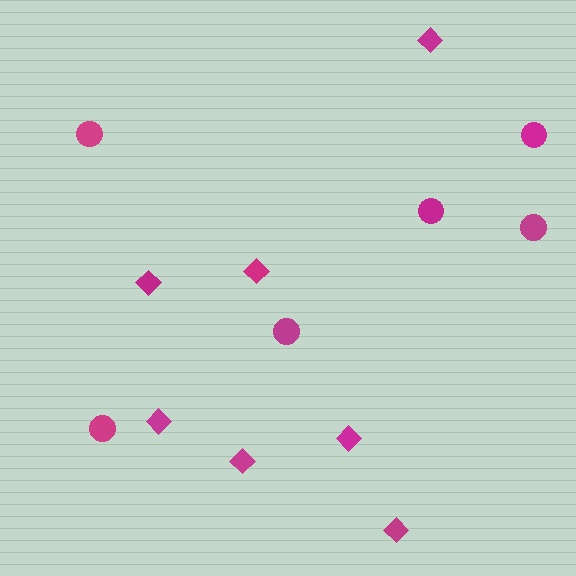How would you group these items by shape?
There are 2 groups: one group of diamonds (7) and one group of circles (6).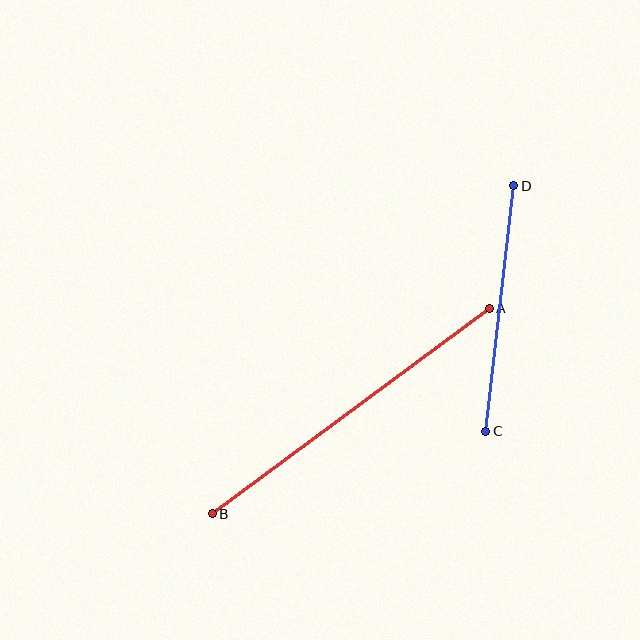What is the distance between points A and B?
The distance is approximately 345 pixels.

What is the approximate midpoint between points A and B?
The midpoint is at approximately (351, 411) pixels.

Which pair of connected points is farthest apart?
Points A and B are farthest apart.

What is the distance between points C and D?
The distance is approximately 247 pixels.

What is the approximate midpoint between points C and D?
The midpoint is at approximately (500, 308) pixels.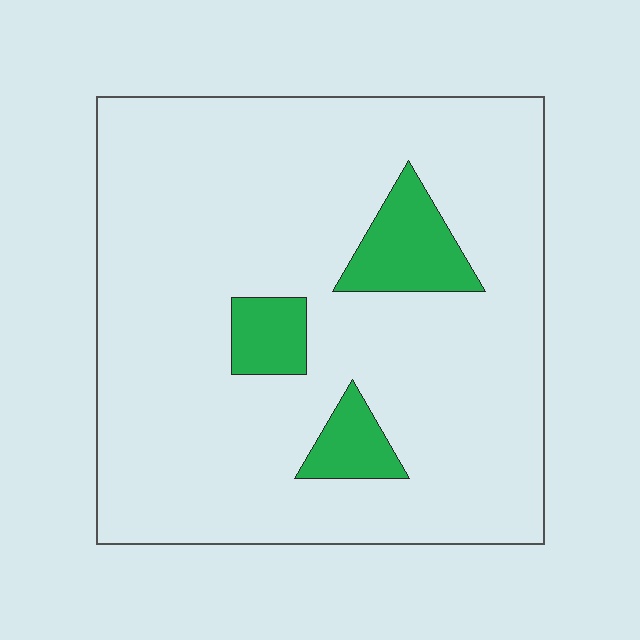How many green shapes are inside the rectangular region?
3.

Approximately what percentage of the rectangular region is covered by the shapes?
Approximately 10%.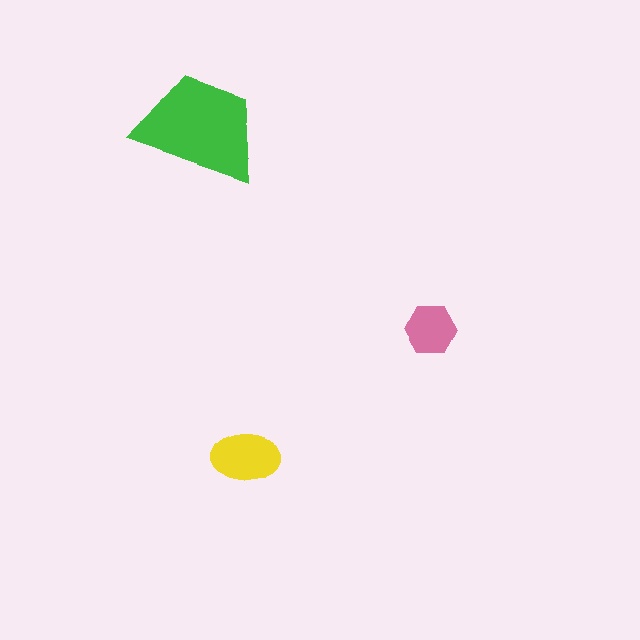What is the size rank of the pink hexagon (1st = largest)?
3rd.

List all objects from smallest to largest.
The pink hexagon, the yellow ellipse, the green trapezoid.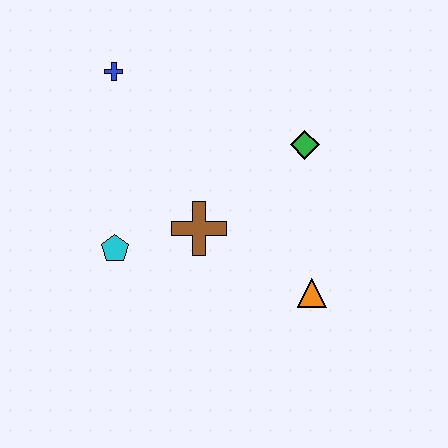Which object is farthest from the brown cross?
The blue cross is farthest from the brown cross.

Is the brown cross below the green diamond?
Yes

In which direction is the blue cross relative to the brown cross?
The blue cross is above the brown cross.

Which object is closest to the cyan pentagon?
The brown cross is closest to the cyan pentagon.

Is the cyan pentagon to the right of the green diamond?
No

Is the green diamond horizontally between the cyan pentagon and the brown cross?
No